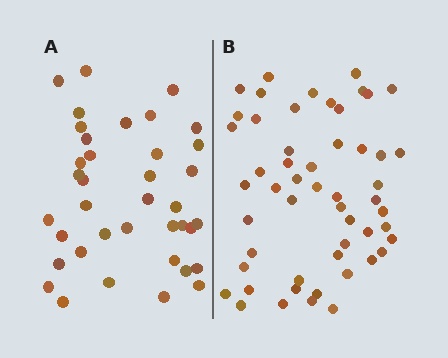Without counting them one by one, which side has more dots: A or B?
Region B (the right region) has more dots.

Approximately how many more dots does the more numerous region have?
Region B has approximately 15 more dots than region A.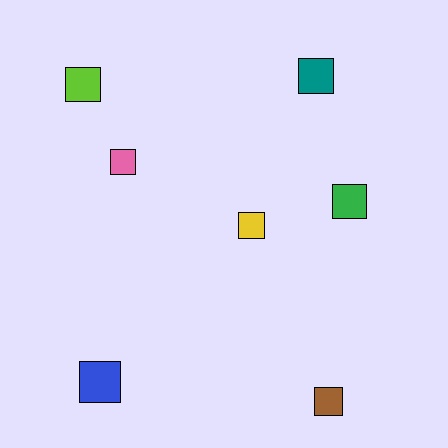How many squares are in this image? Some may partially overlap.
There are 7 squares.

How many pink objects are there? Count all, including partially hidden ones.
There is 1 pink object.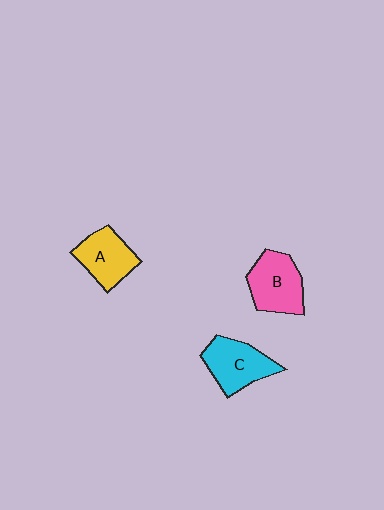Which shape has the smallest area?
Shape A (yellow).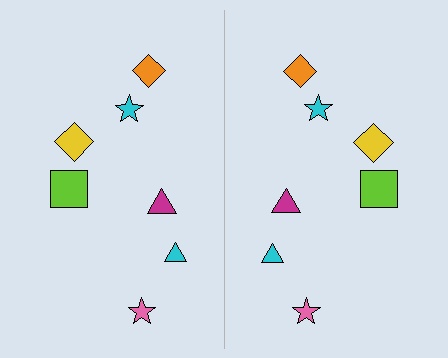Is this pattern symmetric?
Yes, this pattern has bilateral (reflection) symmetry.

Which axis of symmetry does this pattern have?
The pattern has a vertical axis of symmetry running through the center of the image.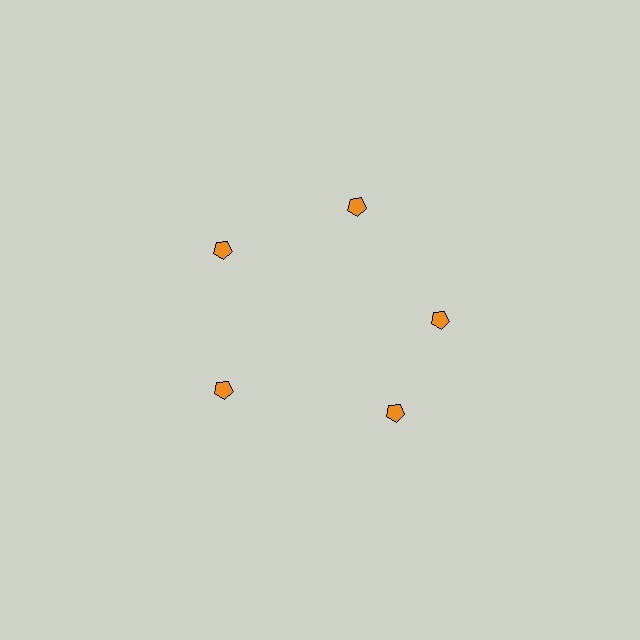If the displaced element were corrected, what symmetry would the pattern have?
It would have 5-fold rotational symmetry — the pattern would map onto itself every 72 degrees.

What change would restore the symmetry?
The symmetry would be restored by rotating it back into even spacing with its neighbors so that all 5 pentagons sit at equal angles and equal distance from the center.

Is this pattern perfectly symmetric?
No. The 5 orange pentagons are arranged in a ring, but one element near the 5 o'clock position is rotated out of alignment along the ring, breaking the 5-fold rotational symmetry.